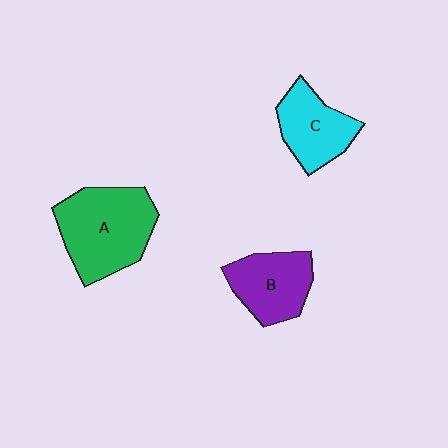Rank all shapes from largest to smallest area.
From largest to smallest: A (green), B (purple), C (cyan).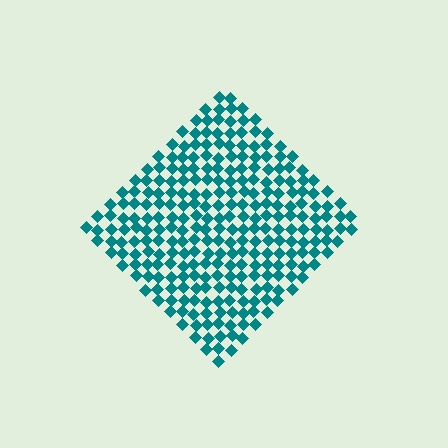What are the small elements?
The small elements are diamonds.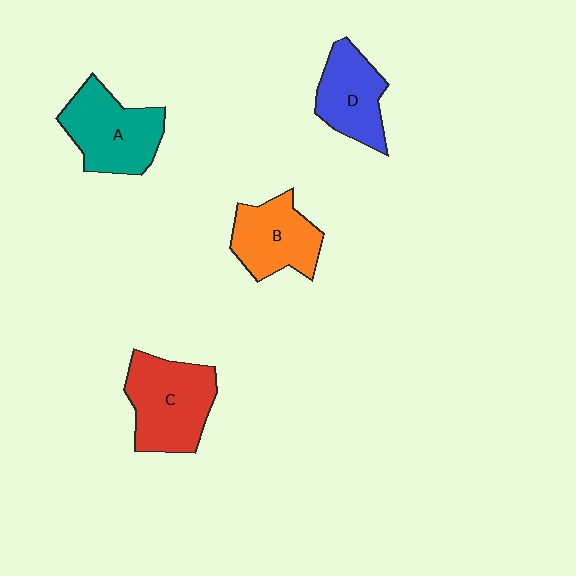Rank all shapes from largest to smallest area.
From largest to smallest: C (red), A (teal), B (orange), D (blue).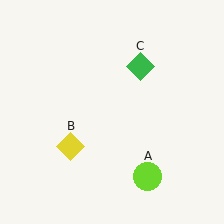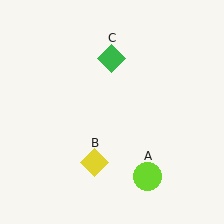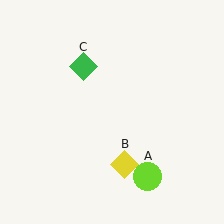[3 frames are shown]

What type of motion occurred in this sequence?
The yellow diamond (object B), green diamond (object C) rotated counterclockwise around the center of the scene.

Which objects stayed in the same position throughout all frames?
Lime circle (object A) remained stationary.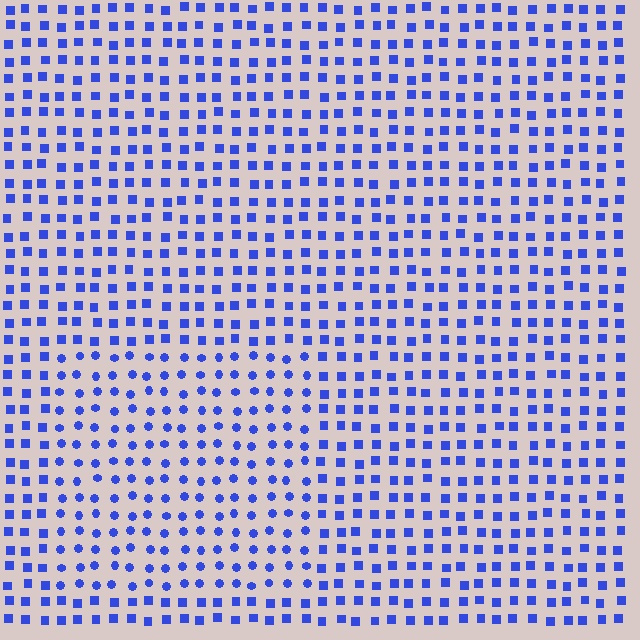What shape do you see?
I see a rectangle.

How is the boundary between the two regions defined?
The boundary is defined by a change in element shape: circles inside vs. squares outside. All elements share the same color and spacing.